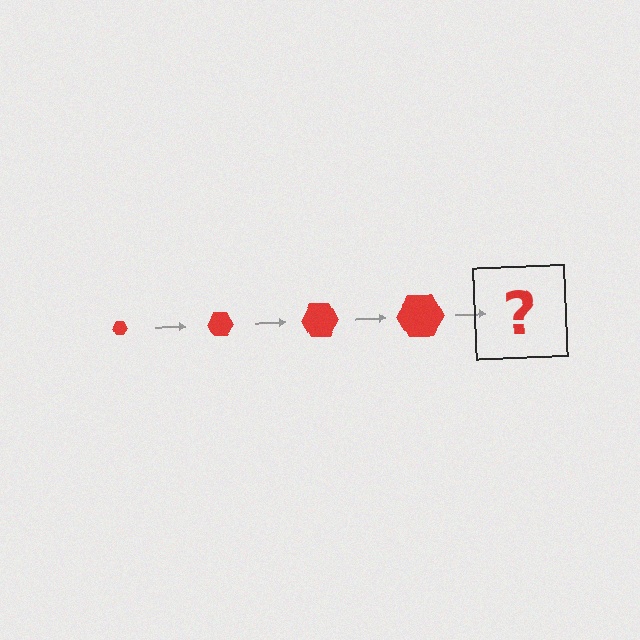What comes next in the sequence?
The next element should be a red hexagon, larger than the previous one.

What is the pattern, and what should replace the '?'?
The pattern is that the hexagon gets progressively larger each step. The '?' should be a red hexagon, larger than the previous one.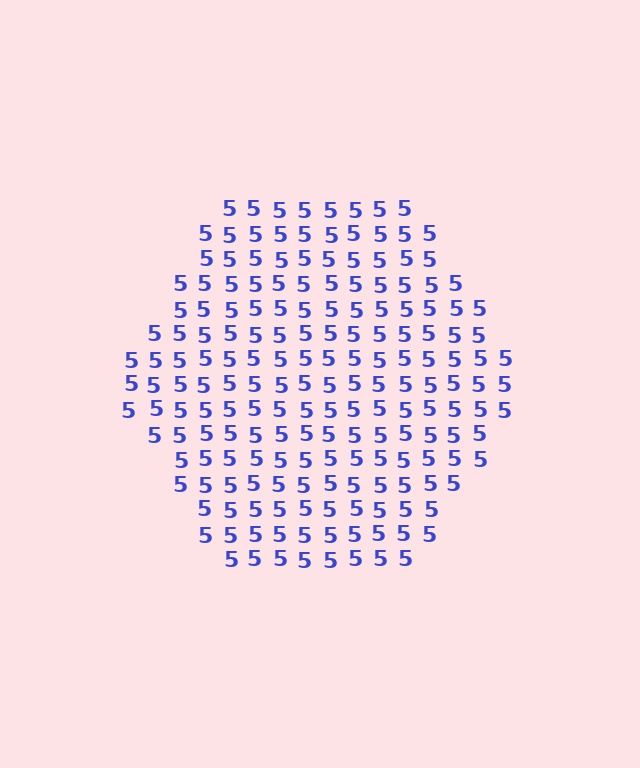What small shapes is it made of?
It is made of small digit 5's.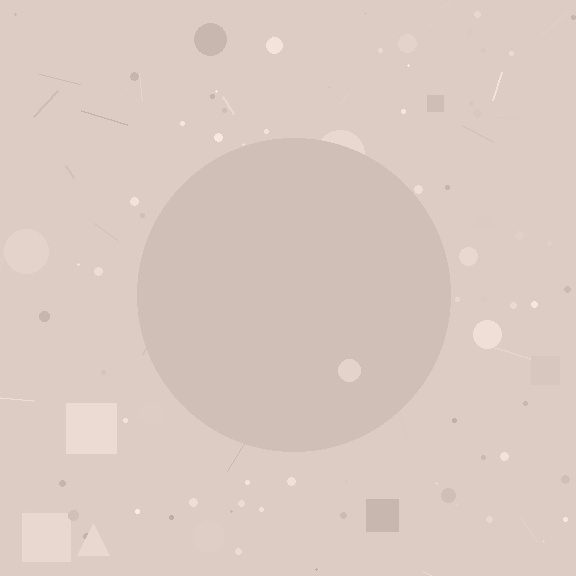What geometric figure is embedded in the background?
A circle is embedded in the background.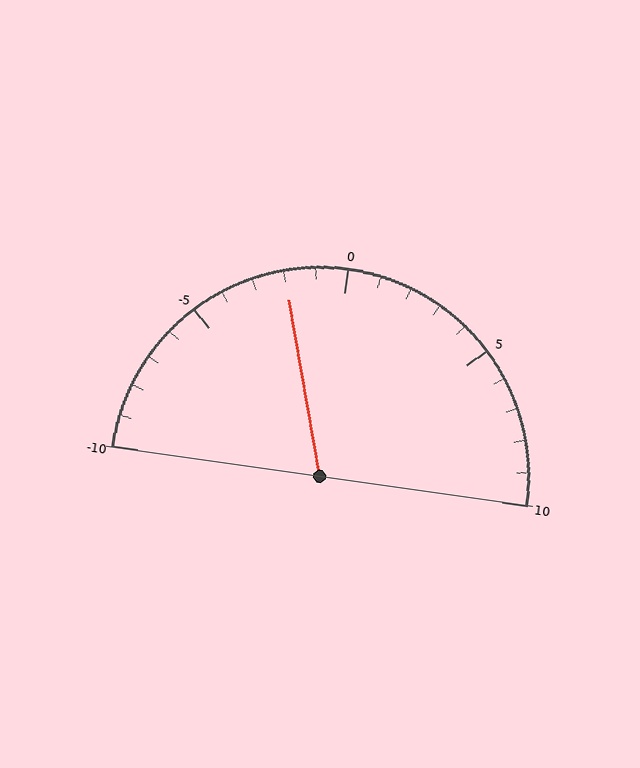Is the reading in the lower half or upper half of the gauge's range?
The reading is in the lower half of the range (-10 to 10).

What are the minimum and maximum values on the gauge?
The gauge ranges from -10 to 10.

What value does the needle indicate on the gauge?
The needle indicates approximately -2.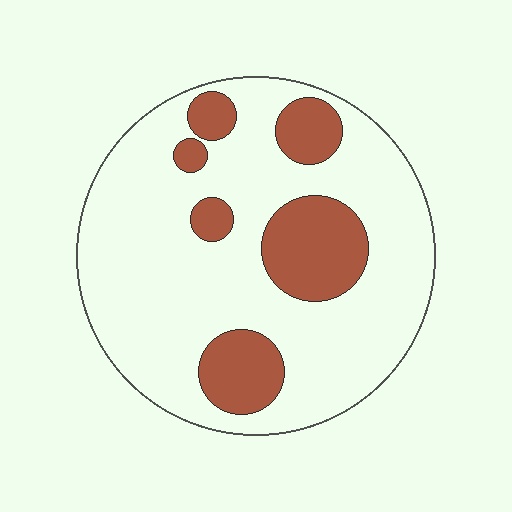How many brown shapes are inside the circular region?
6.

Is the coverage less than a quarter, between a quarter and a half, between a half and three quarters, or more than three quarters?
Less than a quarter.